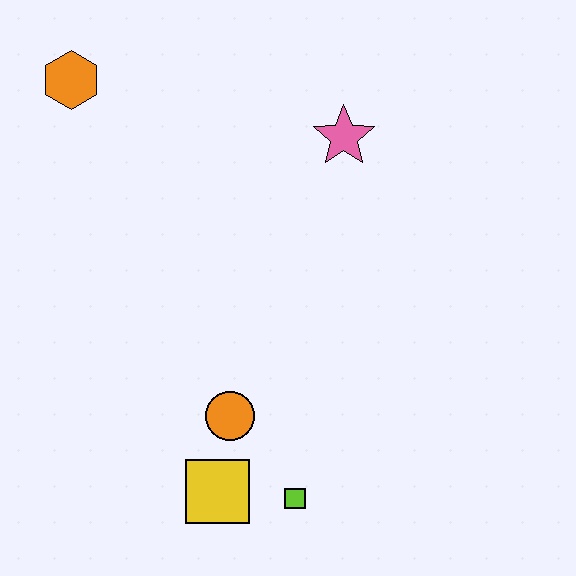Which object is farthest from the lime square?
The orange hexagon is farthest from the lime square.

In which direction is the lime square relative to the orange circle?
The lime square is below the orange circle.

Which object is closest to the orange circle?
The yellow square is closest to the orange circle.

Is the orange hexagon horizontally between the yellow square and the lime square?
No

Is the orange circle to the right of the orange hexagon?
Yes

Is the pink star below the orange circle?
No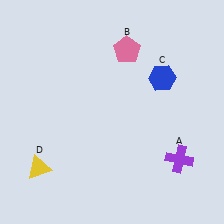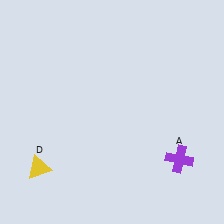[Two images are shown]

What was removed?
The pink pentagon (B), the blue hexagon (C) were removed in Image 2.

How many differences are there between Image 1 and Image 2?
There are 2 differences between the two images.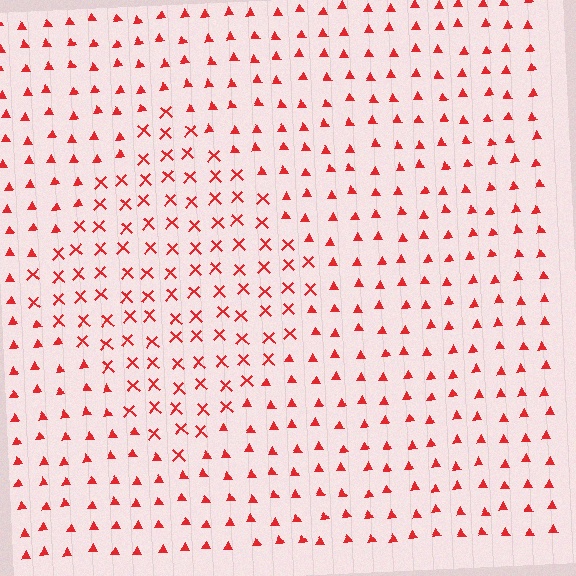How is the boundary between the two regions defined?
The boundary is defined by a change in element shape: X marks inside vs. triangles outside. All elements share the same color and spacing.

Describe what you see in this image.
The image is filled with small red elements arranged in a uniform grid. A diamond-shaped region contains X marks, while the surrounding area contains triangles. The boundary is defined purely by the change in element shape.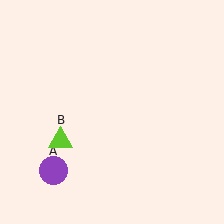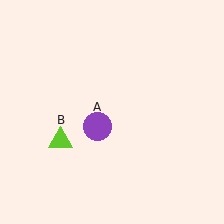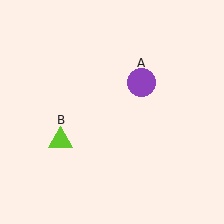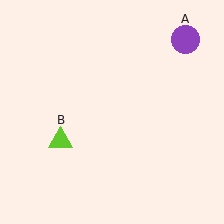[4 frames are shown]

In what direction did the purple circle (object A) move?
The purple circle (object A) moved up and to the right.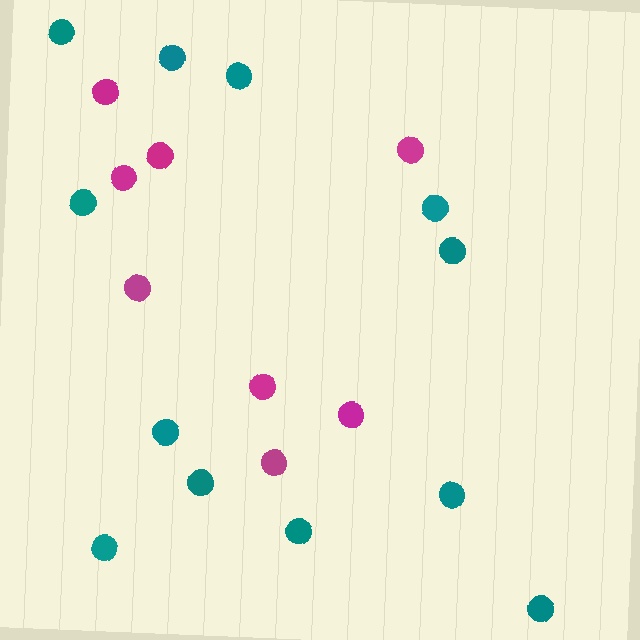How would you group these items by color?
There are 2 groups: one group of teal circles (12) and one group of magenta circles (8).